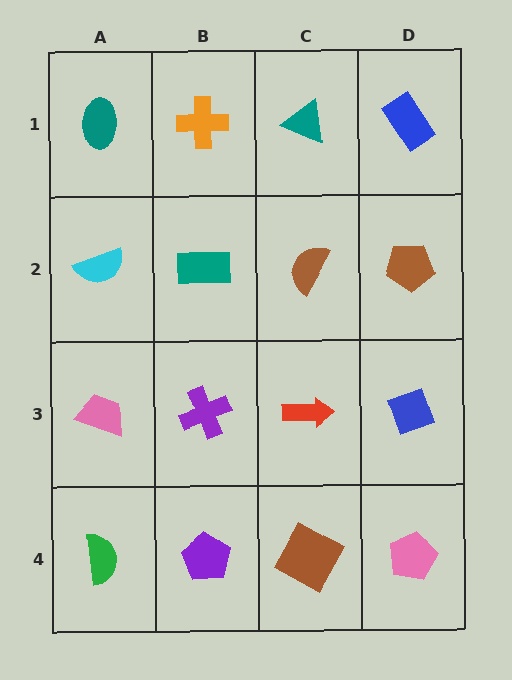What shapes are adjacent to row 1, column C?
A brown semicircle (row 2, column C), an orange cross (row 1, column B), a blue rectangle (row 1, column D).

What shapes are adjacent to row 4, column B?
A purple cross (row 3, column B), a green semicircle (row 4, column A), a brown square (row 4, column C).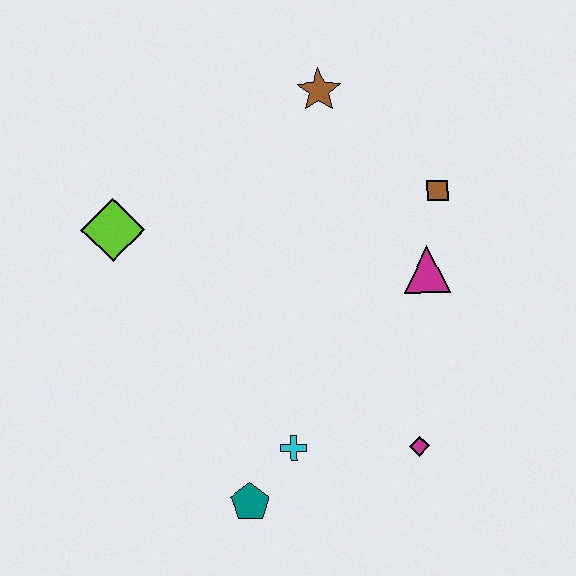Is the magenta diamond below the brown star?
Yes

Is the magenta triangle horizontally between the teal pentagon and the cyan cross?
No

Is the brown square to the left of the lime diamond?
No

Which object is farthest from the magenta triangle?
The lime diamond is farthest from the magenta triangle.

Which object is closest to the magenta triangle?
The brown square is closest to the magenta triangle.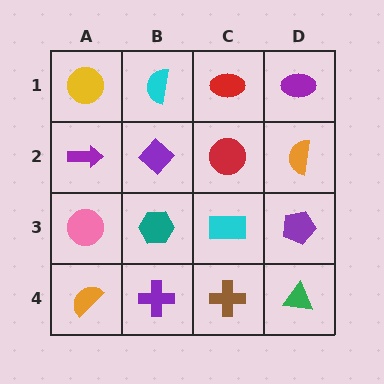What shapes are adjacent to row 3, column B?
A purple diamond (row 2, column B), a purple cross (row 4, column B), a pink circle (row 3, column A), a cyan rectangle (row 3, column C).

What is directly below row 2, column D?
A purple pentagon.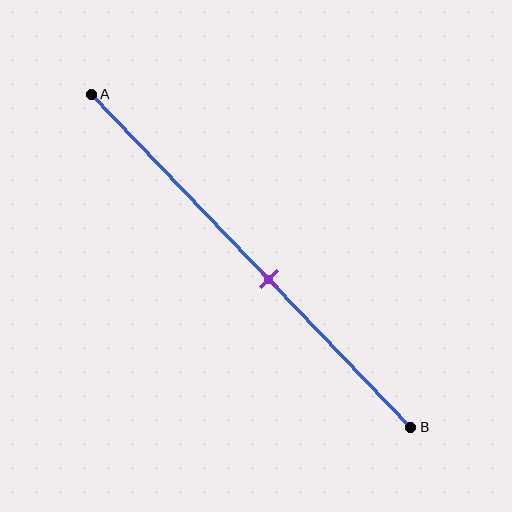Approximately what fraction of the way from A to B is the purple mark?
The purple mark is approximately 55% of the way from A to B.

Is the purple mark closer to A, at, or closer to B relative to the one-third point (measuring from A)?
The purple mark is closer to point B than the one-third point of segment AB.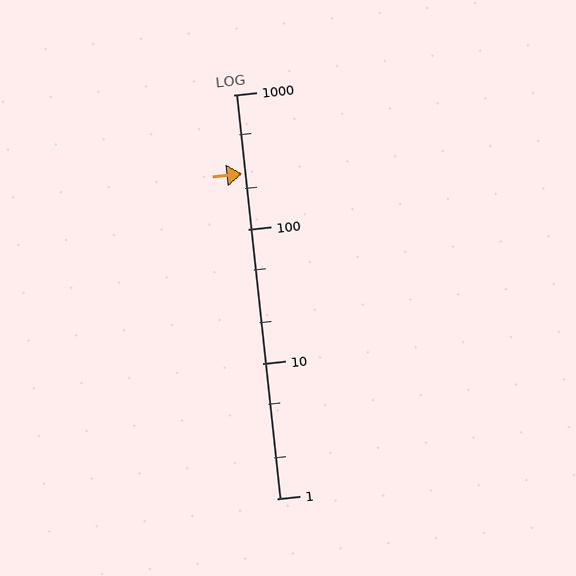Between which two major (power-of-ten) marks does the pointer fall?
The pointer is between 100 and 1000.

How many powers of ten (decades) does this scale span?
The scale spans 3 decades, from 1 to 1000.